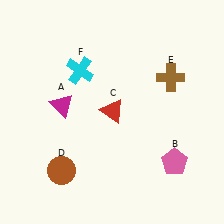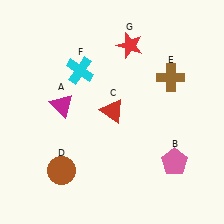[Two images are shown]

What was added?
A red star (G) was added in Image 2.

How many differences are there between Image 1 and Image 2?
There is 1 difference between the two images.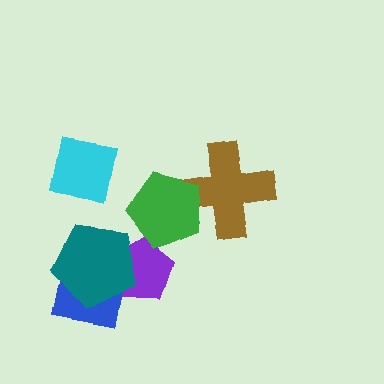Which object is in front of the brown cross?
The green pentagon is in front of the brown cross.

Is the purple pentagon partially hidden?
Yes, it is partially covered by another shape.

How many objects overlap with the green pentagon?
2 objects overlap with the green pentagon.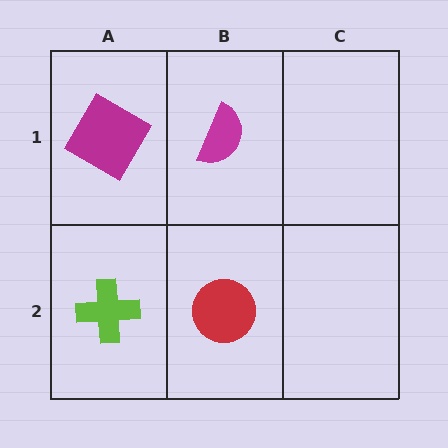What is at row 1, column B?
A magenta semicircle.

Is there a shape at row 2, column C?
No, that cell is empty.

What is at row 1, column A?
A magenta square.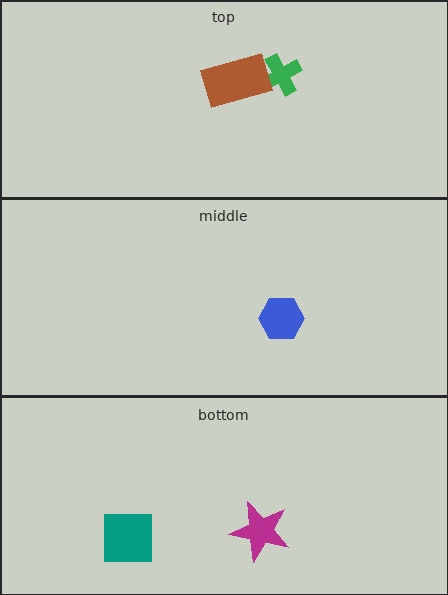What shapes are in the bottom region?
The magenta star, the teal square.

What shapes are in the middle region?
The blue hexagon.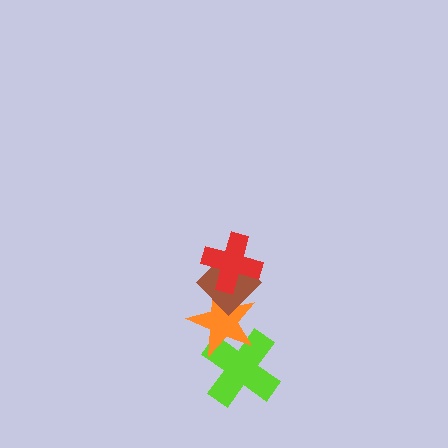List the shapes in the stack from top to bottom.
From top to bottom: the red cross, the brown diamond, the orange star, the lime cross.